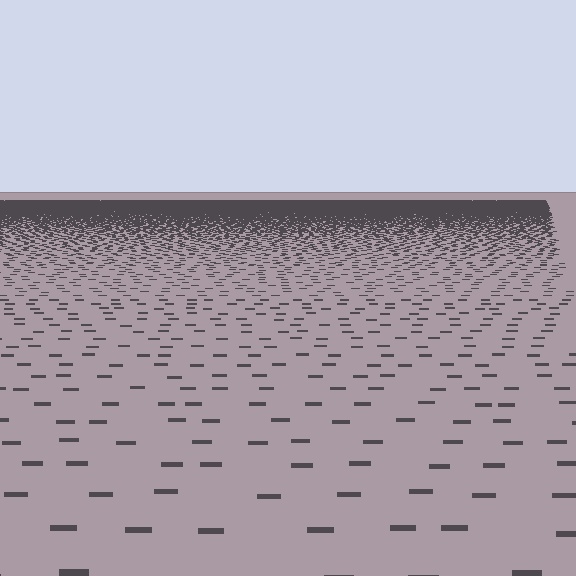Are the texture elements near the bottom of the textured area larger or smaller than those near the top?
Larger. Near the bottom, elements are closer to the viewer and appear at a bigger on-screen size.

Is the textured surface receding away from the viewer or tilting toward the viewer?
The surface is receding away from the viewer. Texture elements get smaller and denser toward the top.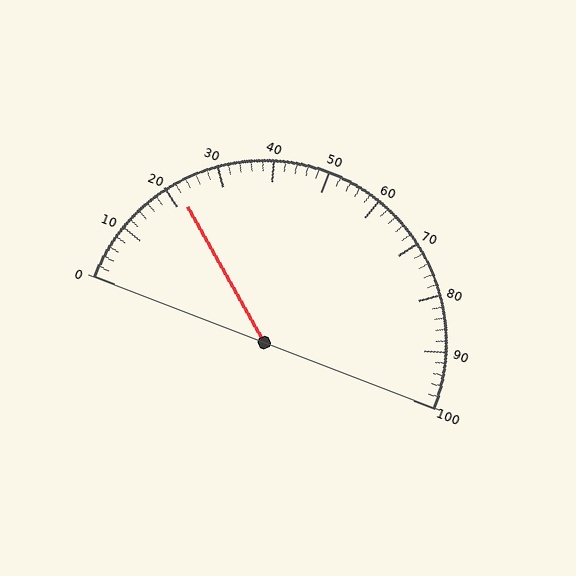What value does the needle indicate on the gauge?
The needle indicates approximately 22.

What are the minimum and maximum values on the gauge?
The gauge ranges from 0 to 100.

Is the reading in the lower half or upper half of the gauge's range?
The reading is in the lower half of the range (0 to 100).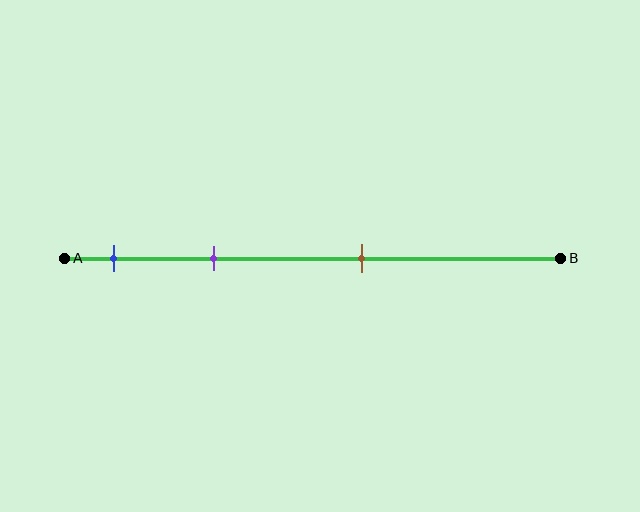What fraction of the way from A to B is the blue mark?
The blue mark is approximately 10% (0.1) of the way from A to B.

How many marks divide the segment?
There are 3 marks dividing the segment.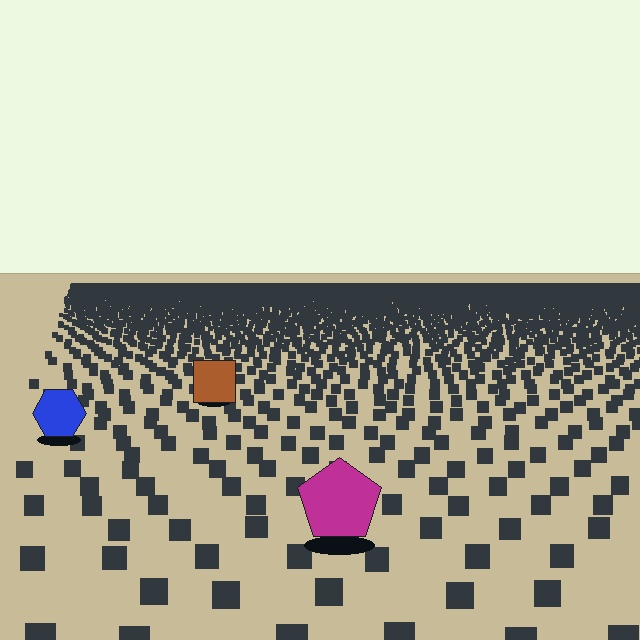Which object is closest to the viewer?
The magenta pentagon is closest. The texture marks near it are larger and more spread out.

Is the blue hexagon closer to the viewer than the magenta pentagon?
No. The magenta pentagon is closer — you can tell from the texture gradient: the ground texture is coarser near it.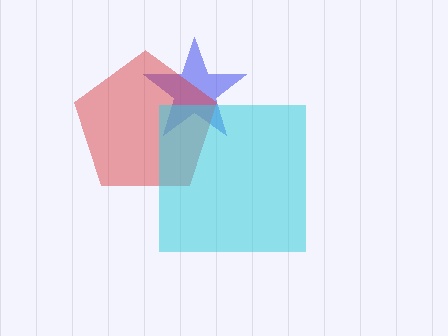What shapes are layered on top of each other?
The layered shapes are: a blue star, a red pentagon, a cyan square.